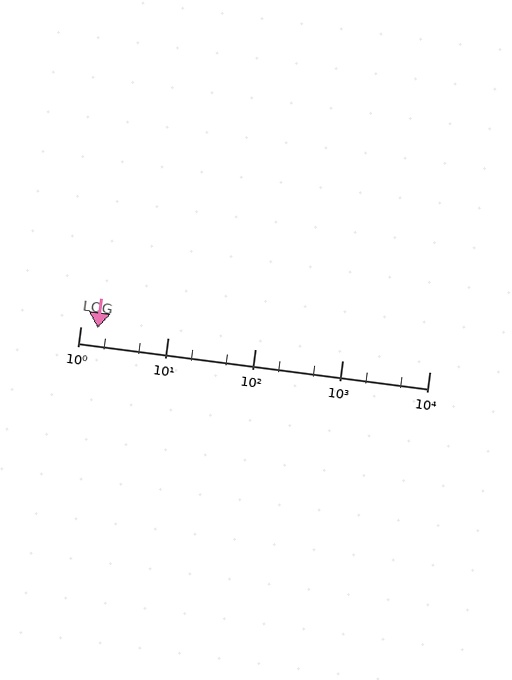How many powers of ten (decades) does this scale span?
The scale spans 4 decades, from 1 to 10000.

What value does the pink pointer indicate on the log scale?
The pointer indicates approximately 1.6.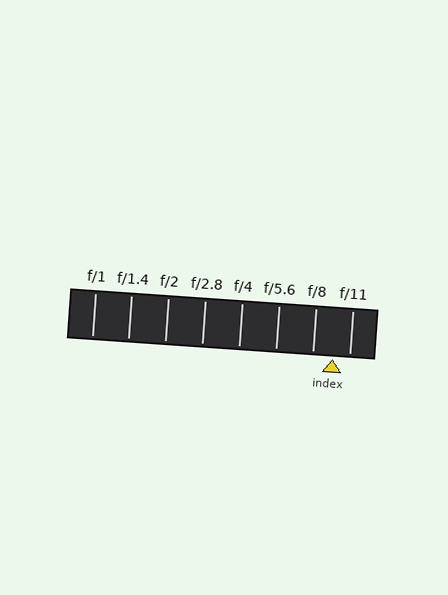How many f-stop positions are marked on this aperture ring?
There are 8 f-stop positions marked.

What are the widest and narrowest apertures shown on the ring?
The widest aperture shown is f/1 and the narrowest is f/11.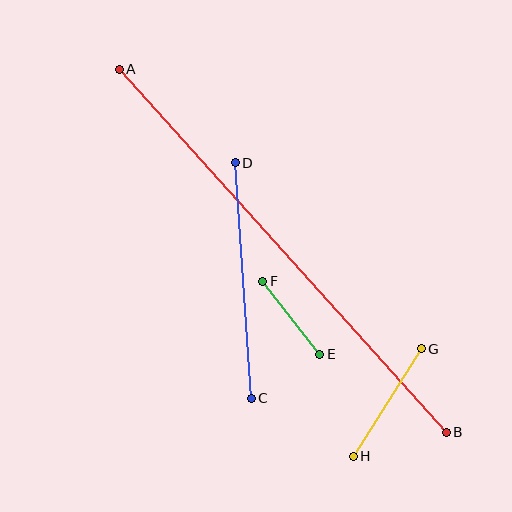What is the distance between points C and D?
The distance is approximately 236 pixels.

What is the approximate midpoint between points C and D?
The midpoint is at approximately (243, 281) pixels.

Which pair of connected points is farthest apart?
Points A and B are farthest apart.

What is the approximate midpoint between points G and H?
The midpoint is at approximately (387, 402) pixels.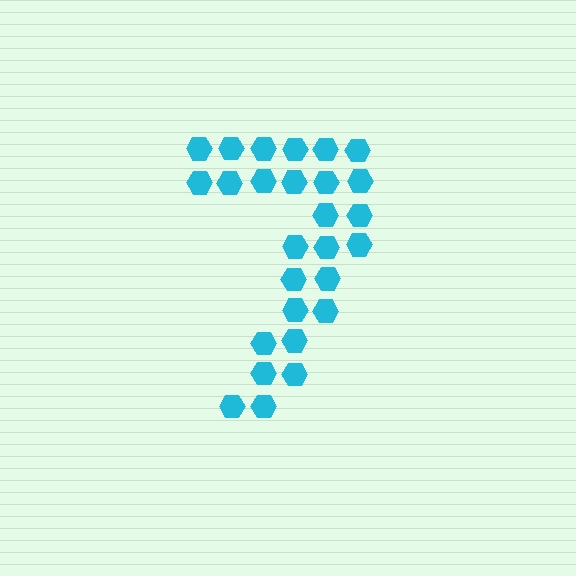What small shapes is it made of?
It is made of small hexagons.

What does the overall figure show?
The overall figure shows the digit 7.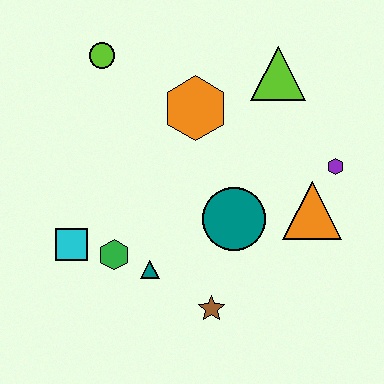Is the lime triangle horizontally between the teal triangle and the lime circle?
No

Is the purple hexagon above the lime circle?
No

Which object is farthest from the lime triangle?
The cyan square is farthest from the lime triangle.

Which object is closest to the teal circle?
The orange triangle is closest to the teal circle.